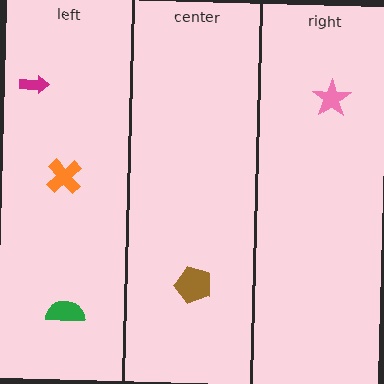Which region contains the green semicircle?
The left region.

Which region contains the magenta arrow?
The left region.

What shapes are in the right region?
The pink star.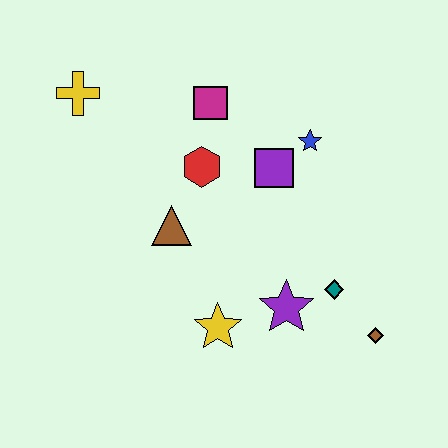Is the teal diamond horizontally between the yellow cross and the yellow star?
No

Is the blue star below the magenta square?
Yes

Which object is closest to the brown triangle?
The red hexagon is closest to the brown triangle.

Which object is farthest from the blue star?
The yellow cross is farthest from the blue star.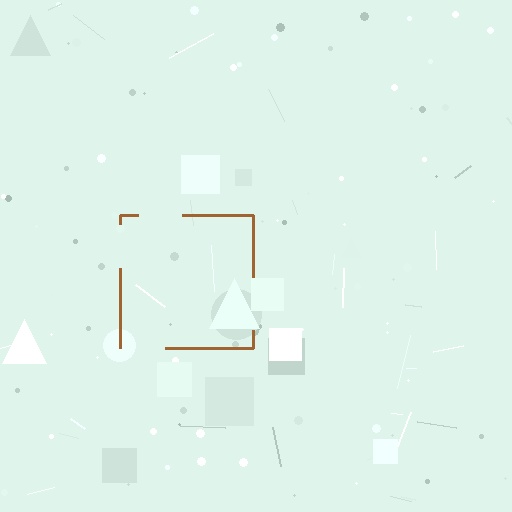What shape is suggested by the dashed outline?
The dashed outline suggests a square.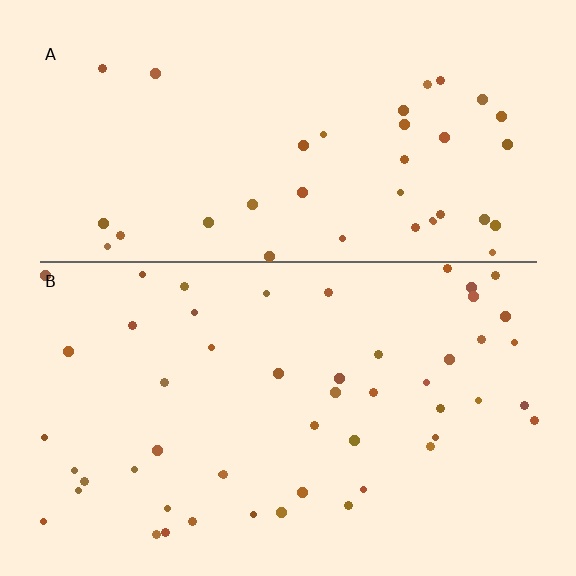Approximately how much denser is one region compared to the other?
Approximately 1.4× — region B over region A.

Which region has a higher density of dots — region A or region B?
B (the bottom).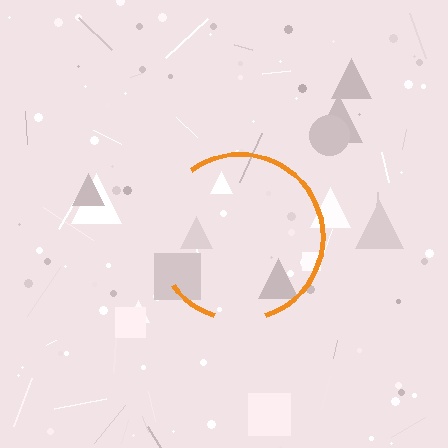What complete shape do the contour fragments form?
The contour fragments form a circle.